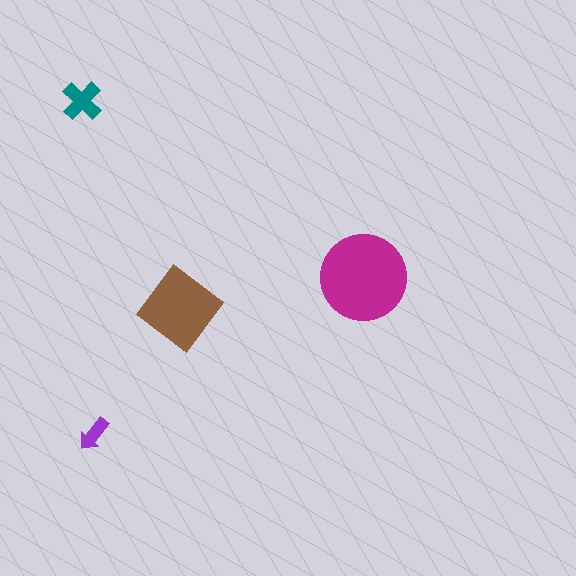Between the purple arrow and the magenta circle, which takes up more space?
The magenta circle.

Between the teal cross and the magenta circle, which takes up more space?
The magenta circle.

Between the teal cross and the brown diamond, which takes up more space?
The brown diamond.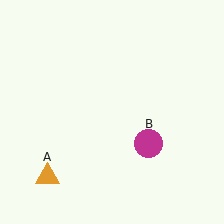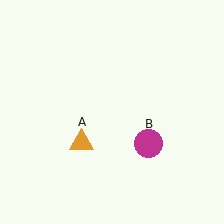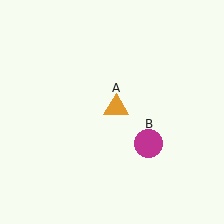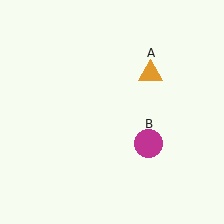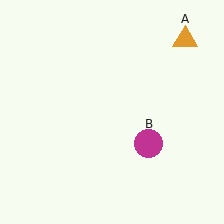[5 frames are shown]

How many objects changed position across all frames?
1 object changed position: orange triangle (object A).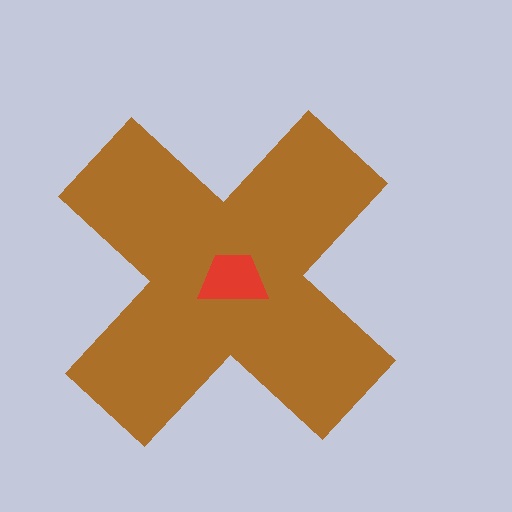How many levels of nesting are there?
2.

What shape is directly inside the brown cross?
The red trapezoid.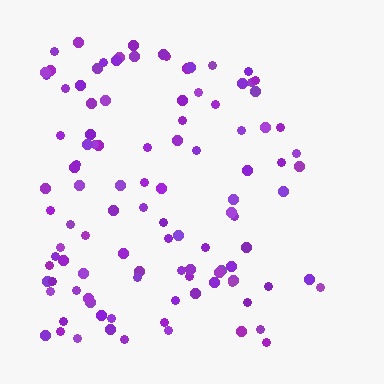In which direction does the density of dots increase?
From right to left, with the left side densest.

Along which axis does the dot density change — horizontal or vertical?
Horizontal.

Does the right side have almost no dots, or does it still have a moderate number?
Still a moderate number, just noticeably fewer than the left.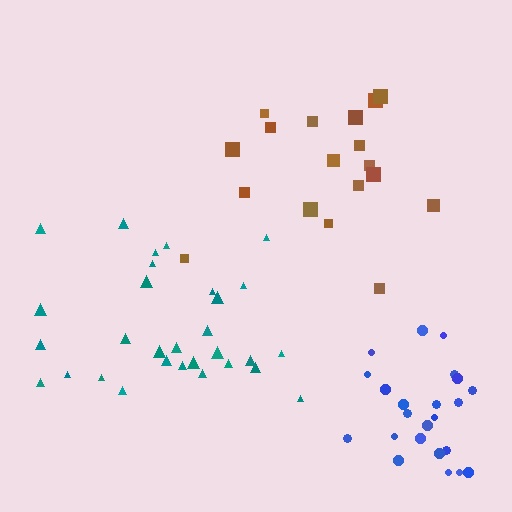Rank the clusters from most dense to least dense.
blue, brown, teal.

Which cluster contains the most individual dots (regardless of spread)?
Teal (30).